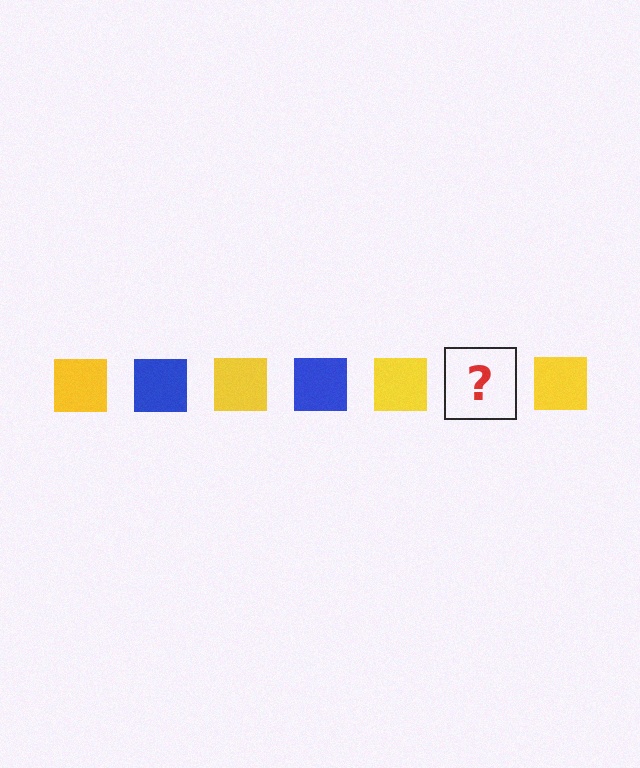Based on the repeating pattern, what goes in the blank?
The blank should be a blue square.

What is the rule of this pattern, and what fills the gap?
The rule is that the pattern cycles through yellow, blue squares. The gap should be filled with a blue square.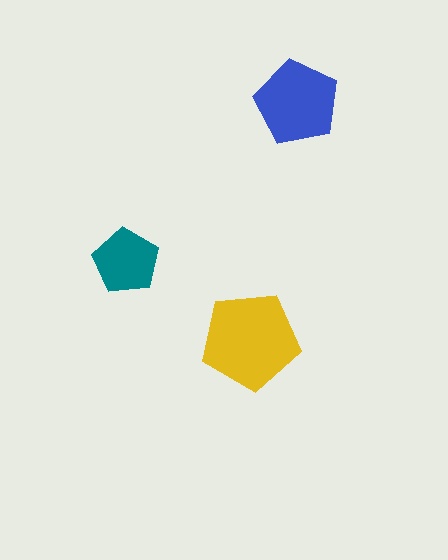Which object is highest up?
The blue pentagon is topmost.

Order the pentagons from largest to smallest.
the yellow one, the blue one, the teal one.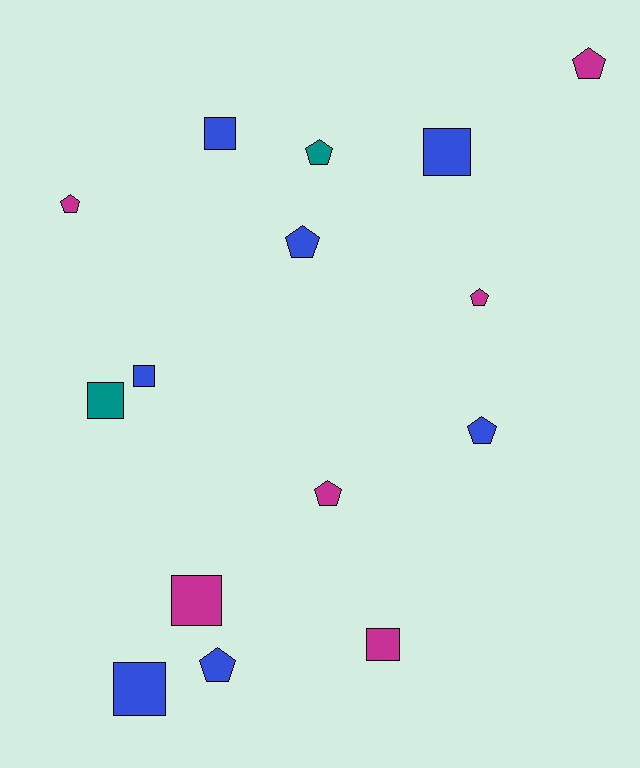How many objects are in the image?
There are 15 objects.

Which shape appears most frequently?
Pentagon, with 8 objects.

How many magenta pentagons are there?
There are 4 magenta pentagons.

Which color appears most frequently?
Blue, with 7 objects.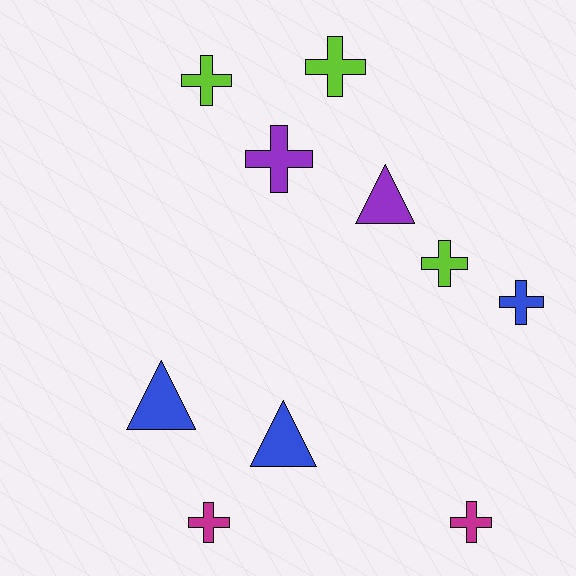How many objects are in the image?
There are 10 objects.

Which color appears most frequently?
Blue, with 3 objects.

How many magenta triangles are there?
There are no magenta triangles.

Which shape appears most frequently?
Cross, with 7 objects.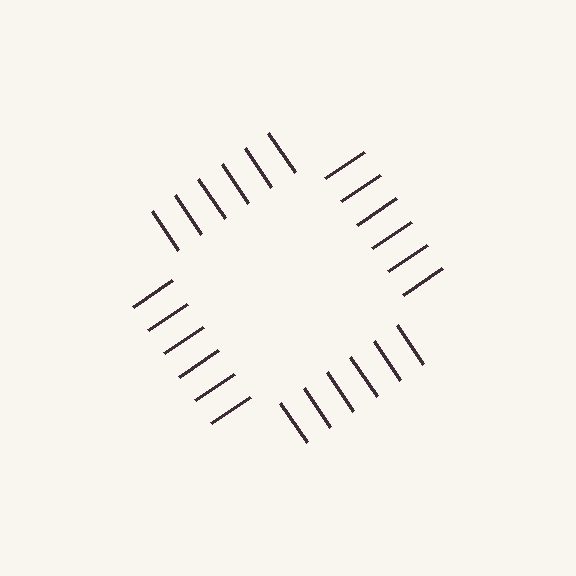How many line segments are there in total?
24 — 6 along each of the 4 edges.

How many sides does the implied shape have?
4 sides — the line-ends trace a square.